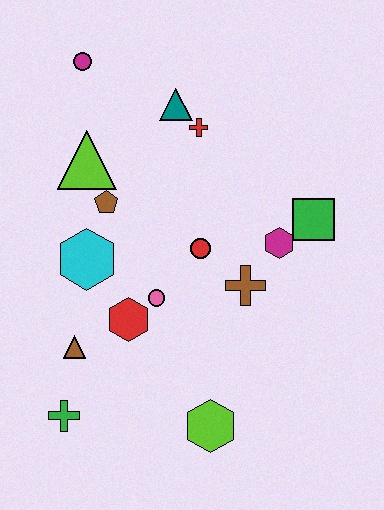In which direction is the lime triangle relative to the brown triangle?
The lime triangle is above the brown triangle.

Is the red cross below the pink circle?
No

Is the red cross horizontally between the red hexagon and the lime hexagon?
Yes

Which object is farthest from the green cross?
The magenta circle is farthest from the green cross.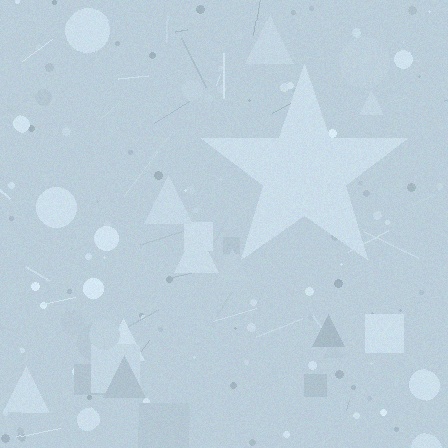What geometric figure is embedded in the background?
A star is embedded in the background.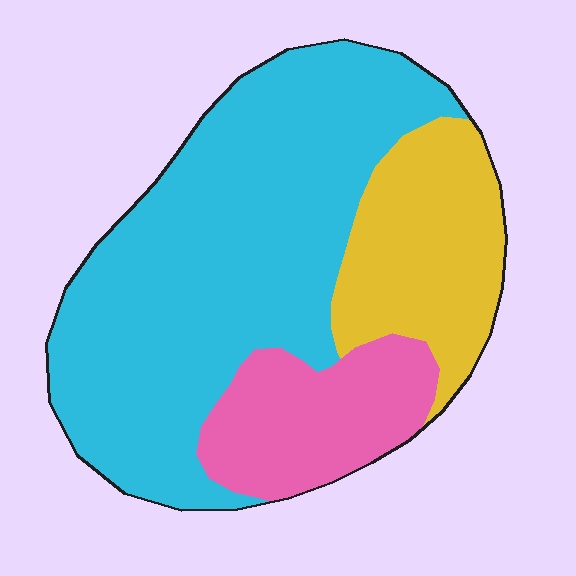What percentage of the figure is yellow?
Yellow covers about 20% of the figure.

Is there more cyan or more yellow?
Cyan.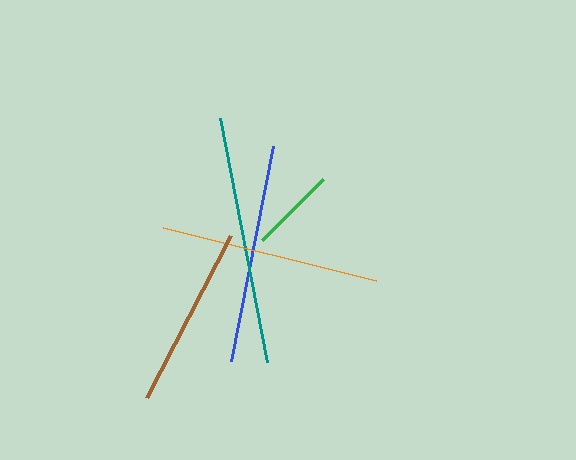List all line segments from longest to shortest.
From longest to shortest: teal, orange, blue, brown, green.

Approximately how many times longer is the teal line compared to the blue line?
The teal line is approximately 1.1 times the length of the blue line.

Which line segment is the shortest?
The green line is the shortest at approximately 87 pixels.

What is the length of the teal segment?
The teal segment is approximately 248 pixels long.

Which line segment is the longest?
The teal line is the longest at approximately 248 pixels.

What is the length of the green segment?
The green segment is approximately 87 pixels long.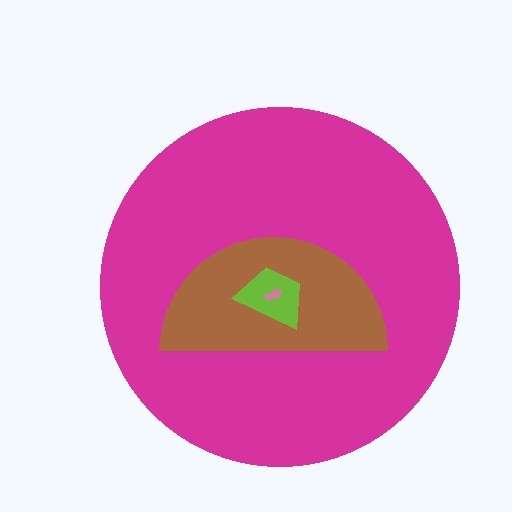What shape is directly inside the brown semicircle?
The lime trapezoid.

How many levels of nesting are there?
4.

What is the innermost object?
The pink arrow.